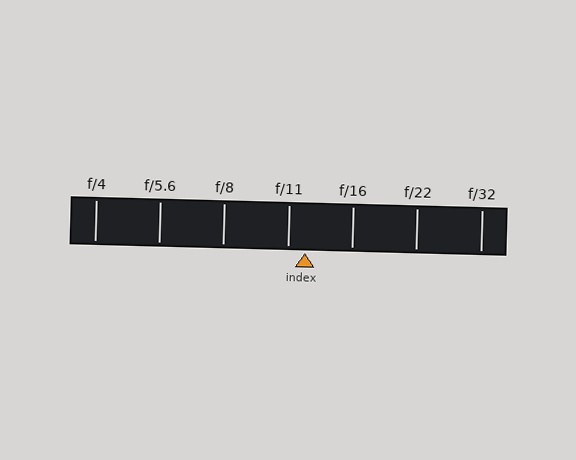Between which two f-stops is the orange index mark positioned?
The index mark is between f/11 and f/16.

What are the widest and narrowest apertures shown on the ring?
The widest aperture shown is f/4 and the narrowest is f/32.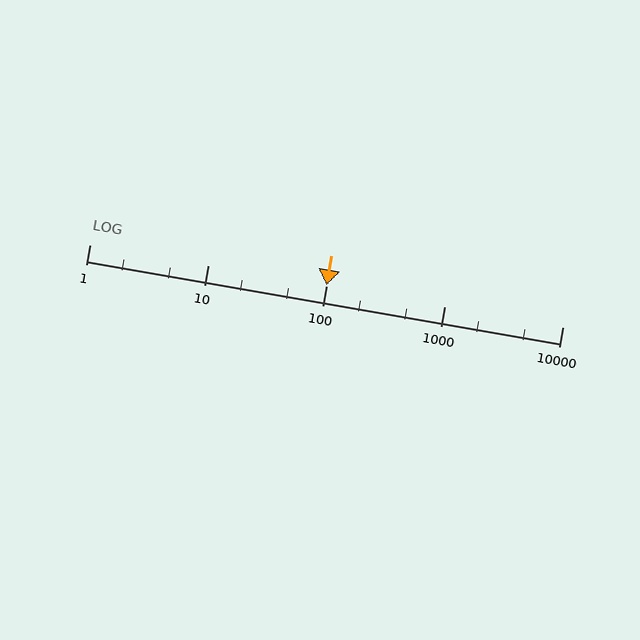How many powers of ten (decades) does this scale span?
The scale spans 4 decades, from 1 to 10000.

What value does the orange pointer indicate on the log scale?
The pointer indicates approximately 100.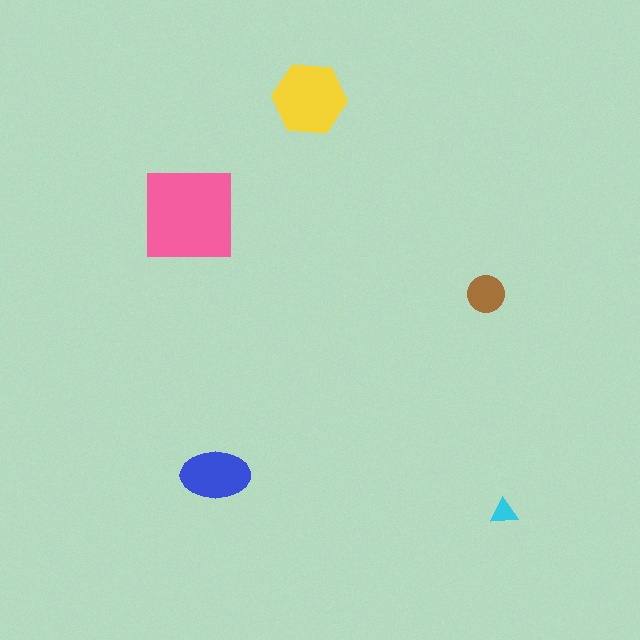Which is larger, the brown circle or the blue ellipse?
The blue ellipse.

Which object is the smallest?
The cyan triangle.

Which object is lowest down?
The cyan triangle is bottommost.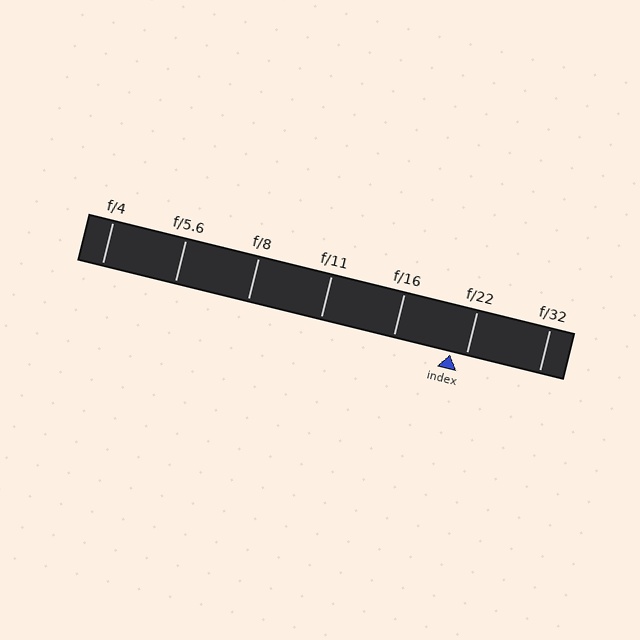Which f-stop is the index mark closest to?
The index mark is closest to f/22.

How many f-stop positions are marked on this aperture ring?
There are 7 f-stop positions marked.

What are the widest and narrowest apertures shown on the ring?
The widest aperture shown is f/4 and the narrowest is f/32.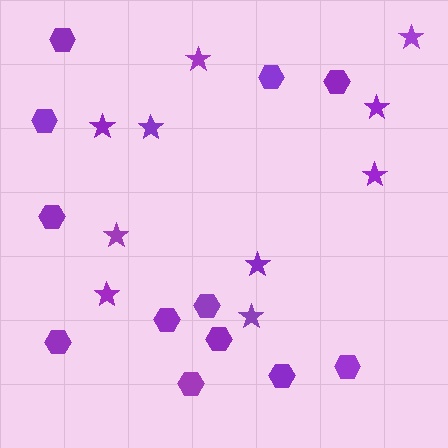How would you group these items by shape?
There are 2 groups: one group of stars (10) and one group of hexagons (12).